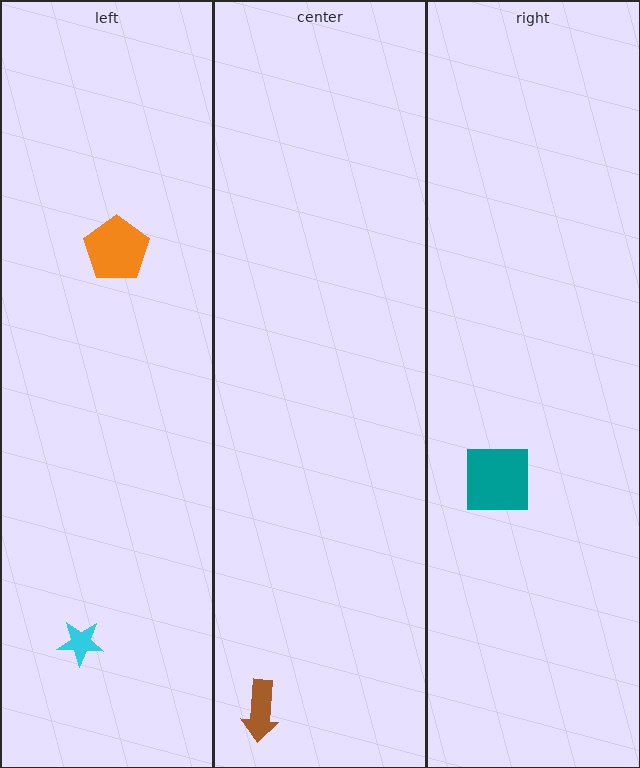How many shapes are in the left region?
2.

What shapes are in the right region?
The teal square.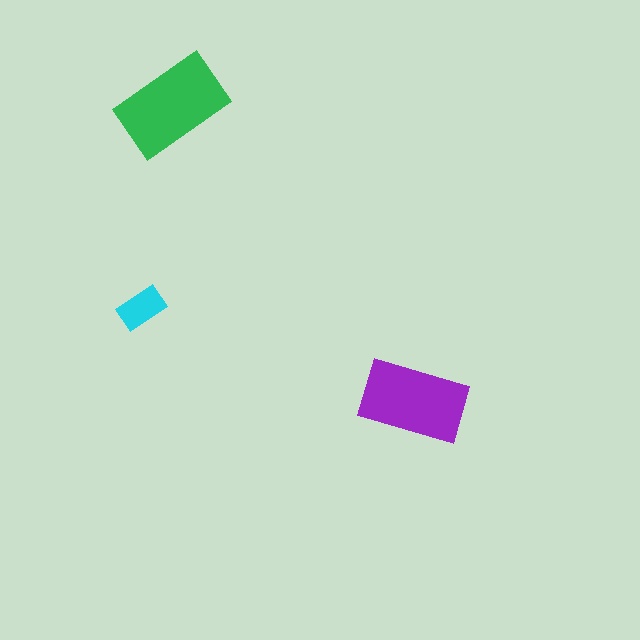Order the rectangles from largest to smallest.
the green one, the purple one, the cyan one.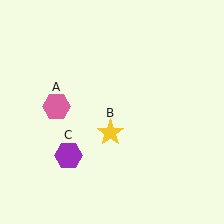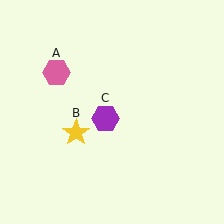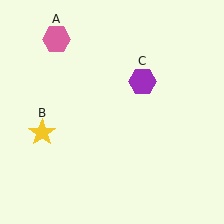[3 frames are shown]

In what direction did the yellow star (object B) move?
The yellow star (object B) moved left.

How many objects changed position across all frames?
3 objects changed position: pink hexagon (object A), yellow star (object B), purple hexagon (object C).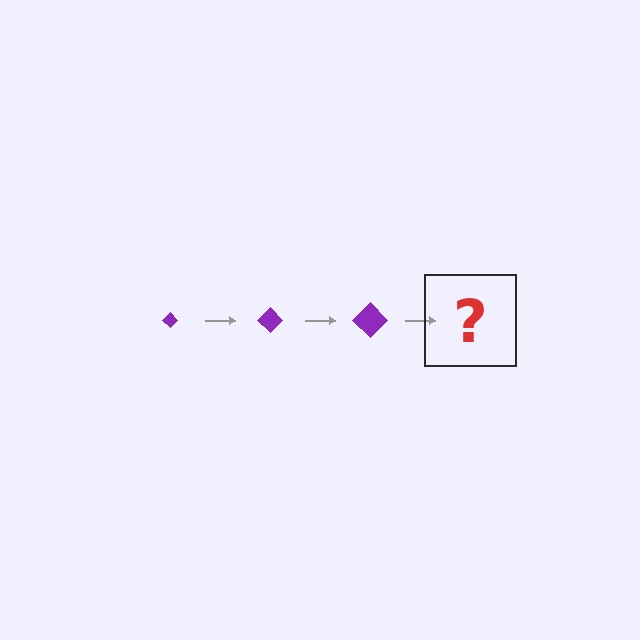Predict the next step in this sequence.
The next step is a purple diamond, larger than the previous one.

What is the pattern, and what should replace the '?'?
The pattern is that the diamond gets progressively larger each step. The '?' should be a purple diamond, larger than the previous one.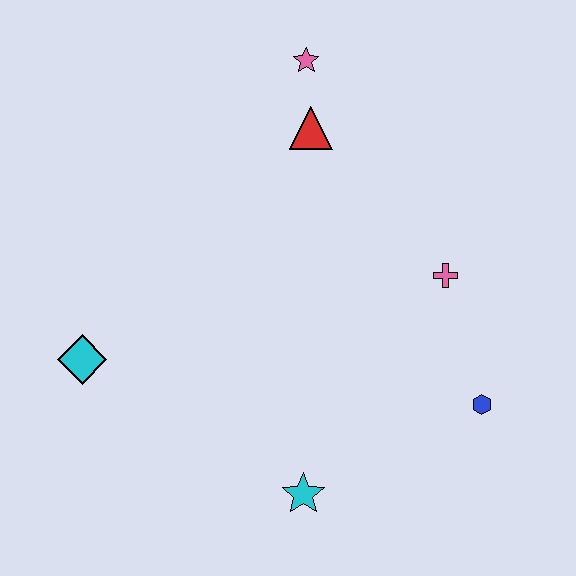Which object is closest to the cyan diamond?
The cyan star is closest to the cyan diamond.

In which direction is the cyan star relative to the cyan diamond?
The cyan star is to the right of the cyan diamond.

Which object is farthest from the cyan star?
The pink star is farthest from the cyan star.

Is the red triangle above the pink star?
No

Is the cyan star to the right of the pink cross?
No